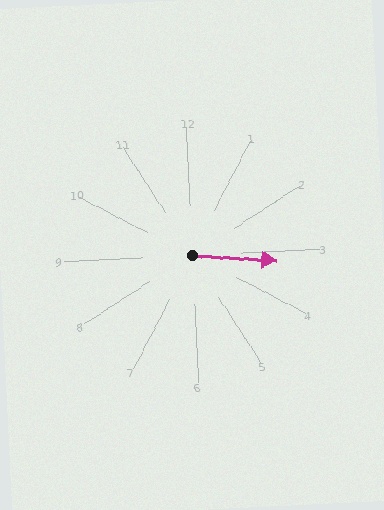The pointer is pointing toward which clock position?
Roughly 3 o'clock.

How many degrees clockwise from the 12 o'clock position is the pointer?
Approximately 96 degrees.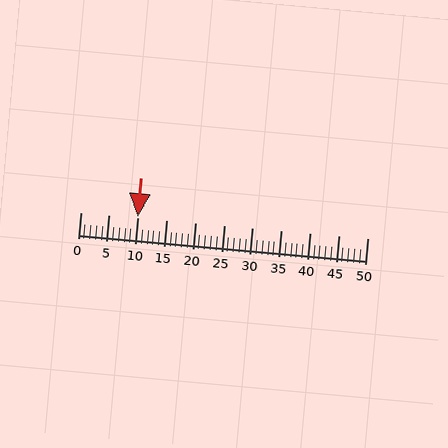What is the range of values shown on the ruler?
The ruler shows values from 0 to 50.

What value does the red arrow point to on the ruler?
The red arrow points to approximately 10.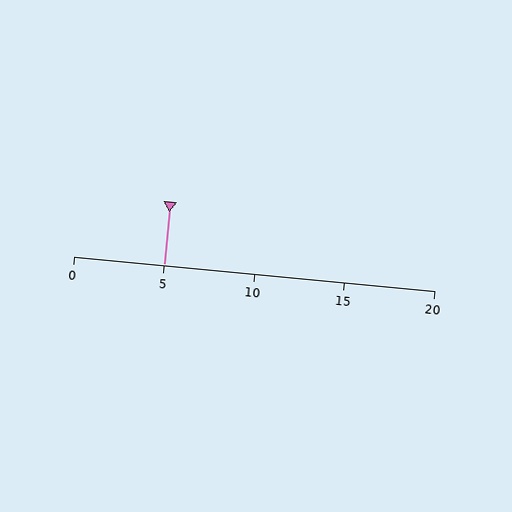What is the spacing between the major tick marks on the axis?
The major ticks are spaced 5 apart.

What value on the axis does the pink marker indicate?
The marker indicates approximately 5.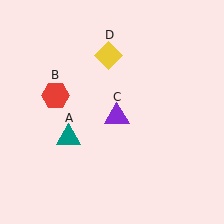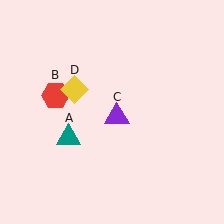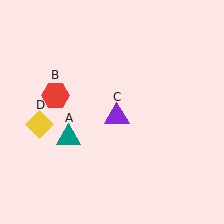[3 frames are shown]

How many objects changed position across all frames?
1 object changed position: yellow diamond (object D).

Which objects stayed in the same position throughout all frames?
Teal triangle (object A) and red hexagon (object B) and purple triangle (object C) remained stationary.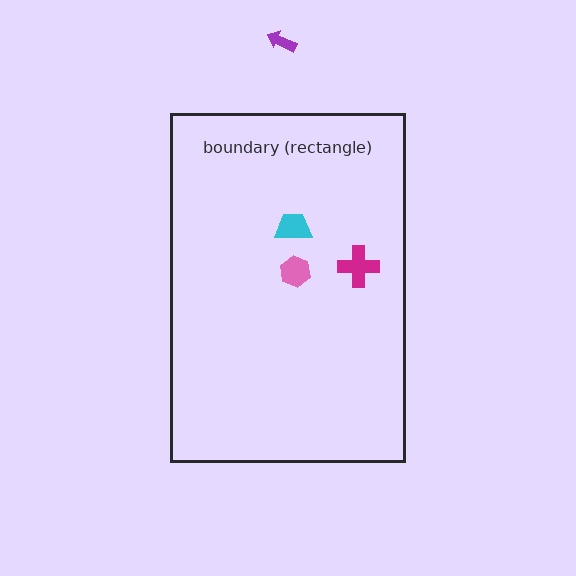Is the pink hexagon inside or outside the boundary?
Inside.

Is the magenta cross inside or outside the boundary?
Inside.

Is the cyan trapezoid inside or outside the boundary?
Inside.